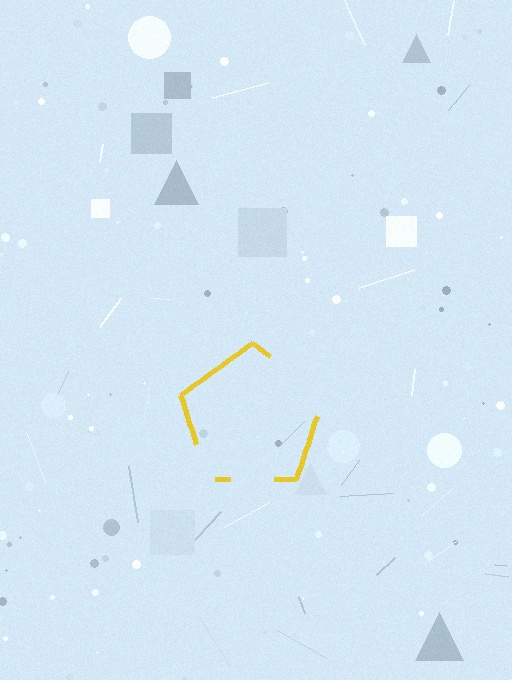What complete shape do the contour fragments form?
The contour fragments form a pentagon.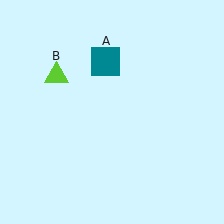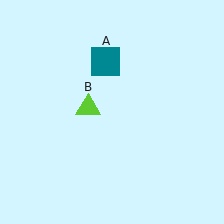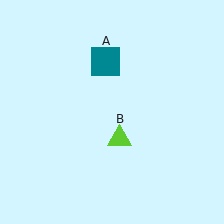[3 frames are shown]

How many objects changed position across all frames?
1 object changed position: lime triangle (object B).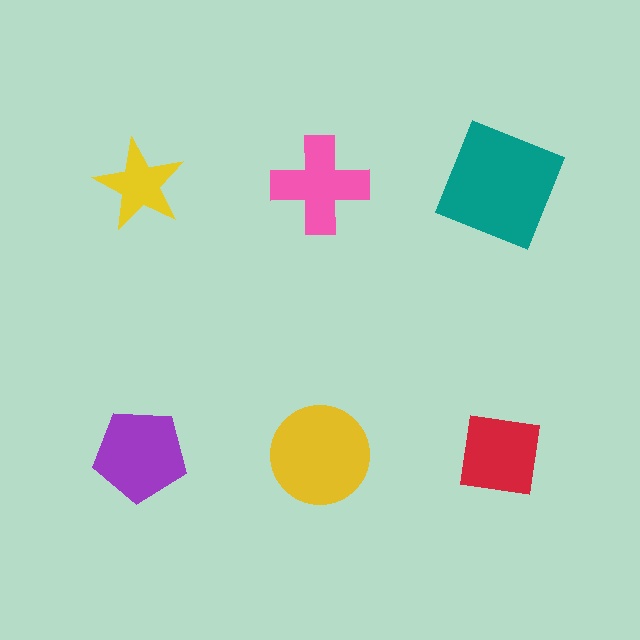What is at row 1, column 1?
A yellow star.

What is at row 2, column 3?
A red square.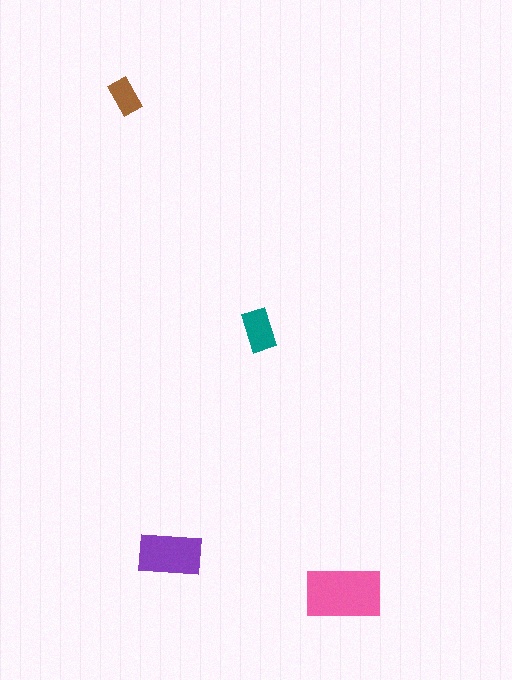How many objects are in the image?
There are 4 objects in the image.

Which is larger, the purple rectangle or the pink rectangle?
The pink one.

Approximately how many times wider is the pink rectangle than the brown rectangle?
About 2 times wider.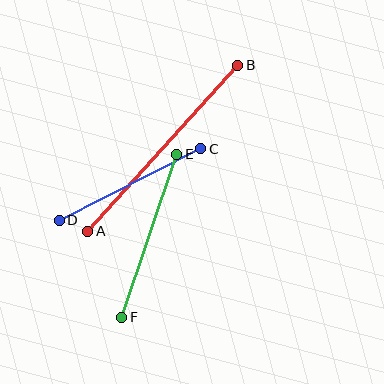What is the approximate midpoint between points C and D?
The midpoint is at approximately (130, 185) pixels.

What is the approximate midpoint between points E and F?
The midpoint is at approximately (149, 236) pixels.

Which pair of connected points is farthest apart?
Points A and B are farthest apart.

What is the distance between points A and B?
The distance is approximately 224 pixels.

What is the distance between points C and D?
The distance is approximately 158 pixels.